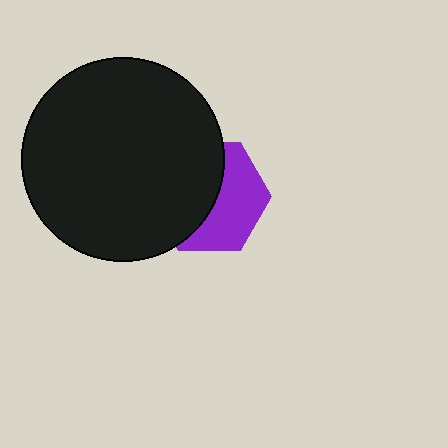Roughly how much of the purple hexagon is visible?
About half of it is visible (roughly 48%).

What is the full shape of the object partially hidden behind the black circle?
The partially hidden object is a purple hexagon.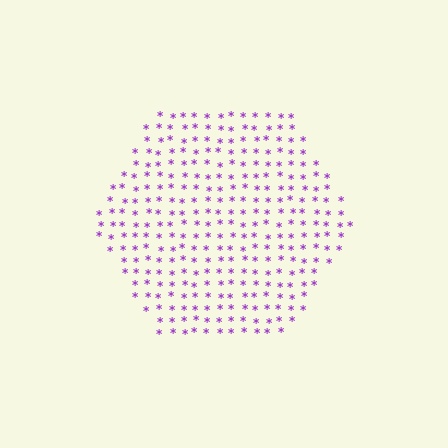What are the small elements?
The small elements are asterisks.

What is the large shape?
The large shape is a hexagon.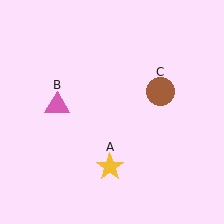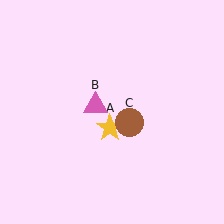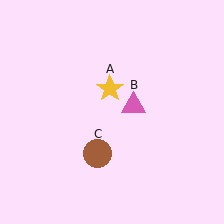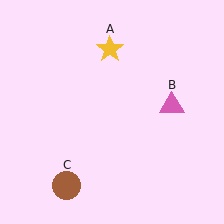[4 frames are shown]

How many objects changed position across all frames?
3 objects changed position: yellow star (object A), pink triangle (object B), brown circle (object C).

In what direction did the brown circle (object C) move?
The brown circle (object C) moved down and to the left.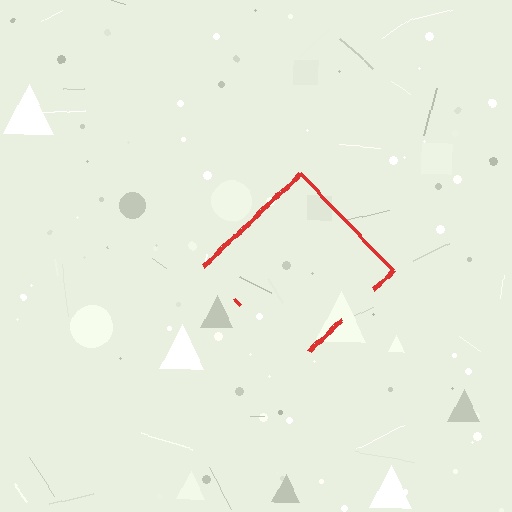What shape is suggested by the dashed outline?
The dashed outline suggests a diamond.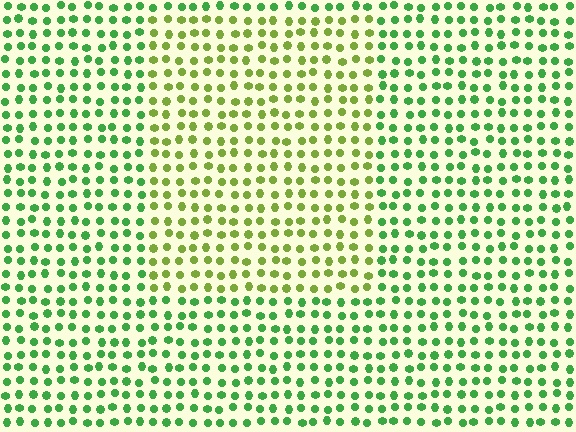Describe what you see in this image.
The image is filled with small green elements in a uniform arrangement. A rectangle-shaped region is visible where the elements are tinted to a slightly different hue, forming a subtle color boundary.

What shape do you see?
I see a rectangle.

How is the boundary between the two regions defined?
The boundary is defined purely by a slight shift in hue (about 40 degrees). Spacing, size, and orientation are identical on both sides.